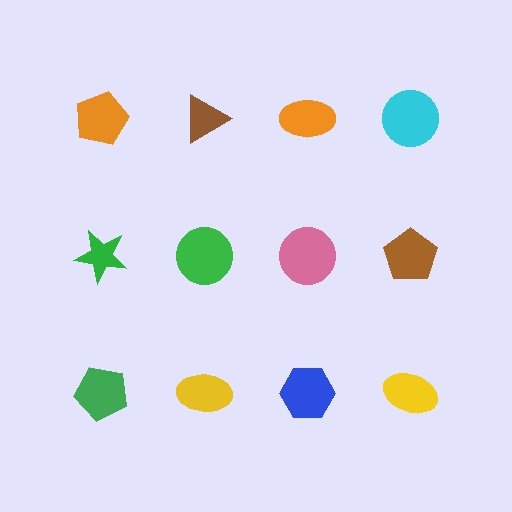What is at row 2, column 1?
A green star.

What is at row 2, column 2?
A green circle.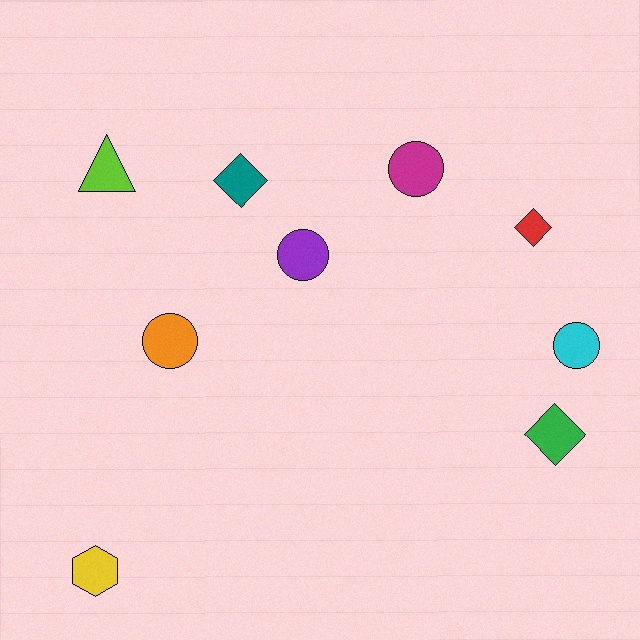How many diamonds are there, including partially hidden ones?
There are 3 diamonds.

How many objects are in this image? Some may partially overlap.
There are 9 objects.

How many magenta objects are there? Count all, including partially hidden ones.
There is 1 magenta object.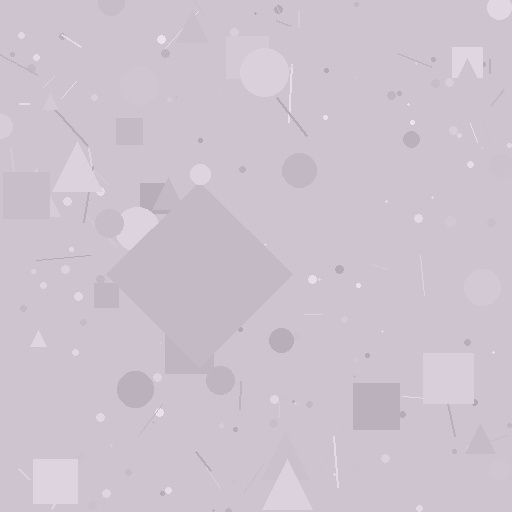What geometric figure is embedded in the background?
A diamond is embedded in the background.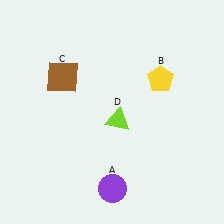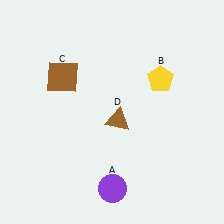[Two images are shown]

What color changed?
The triangle (D) changed from lime in Image 1 to brown in Image 2.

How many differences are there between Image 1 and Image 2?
There is 1 difference between the two images.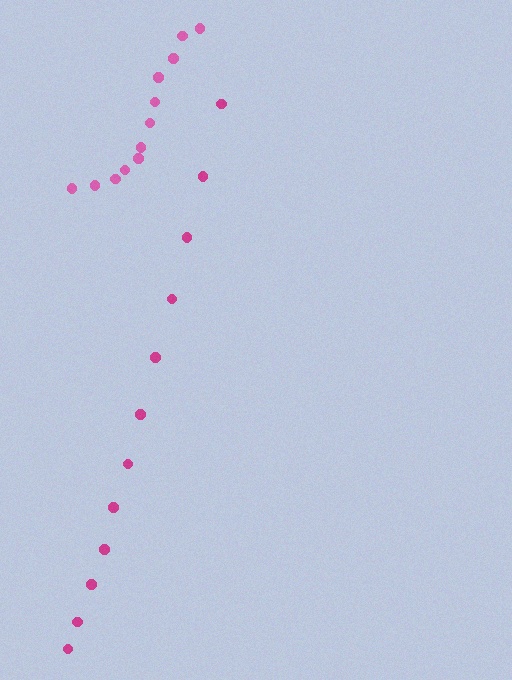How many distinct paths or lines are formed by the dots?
There are 2 distinct paths.